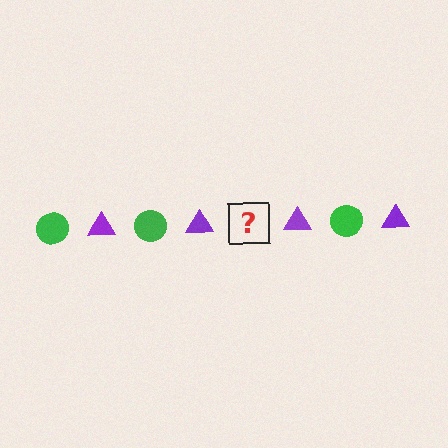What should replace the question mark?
The question mark should be replaced with a green circle.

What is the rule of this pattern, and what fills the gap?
The rule is that the pattern alternates between green circle and purple triangle. The gap should be filled with a green circle.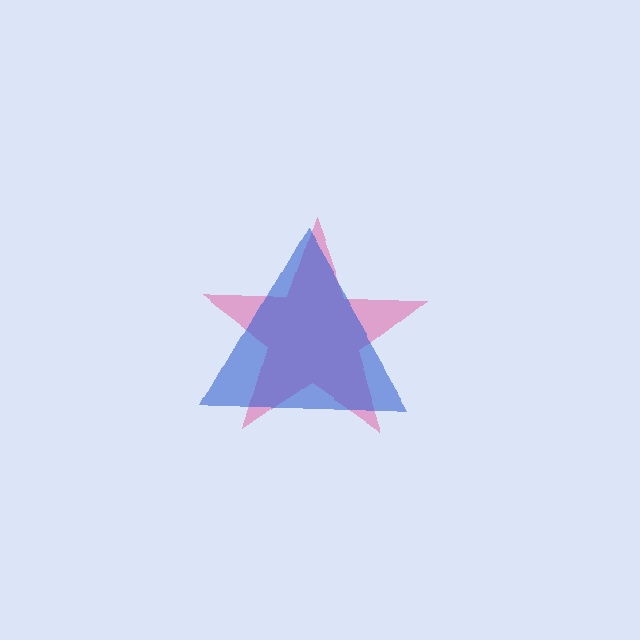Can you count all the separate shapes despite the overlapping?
Yes, there are 2 separate shapes.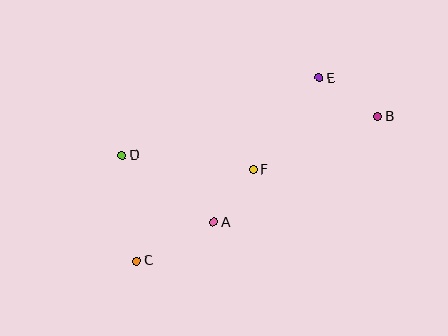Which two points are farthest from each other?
Points B and C are farthest from each other.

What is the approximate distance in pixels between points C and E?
The distance between C and E is approximately 259 pixels.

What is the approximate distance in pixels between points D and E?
The distance between D and E is approximately 212 pixels.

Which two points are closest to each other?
Points A and F are closest to each other.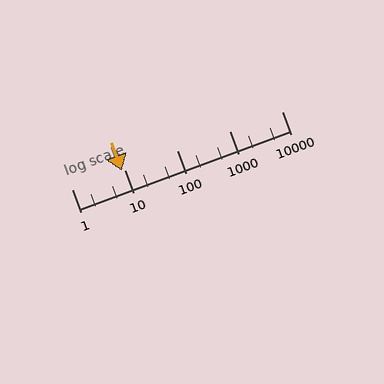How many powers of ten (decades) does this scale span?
The scale spans 4 decades, from 1 to 10000.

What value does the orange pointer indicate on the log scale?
The pointer indicates approximately 9.1.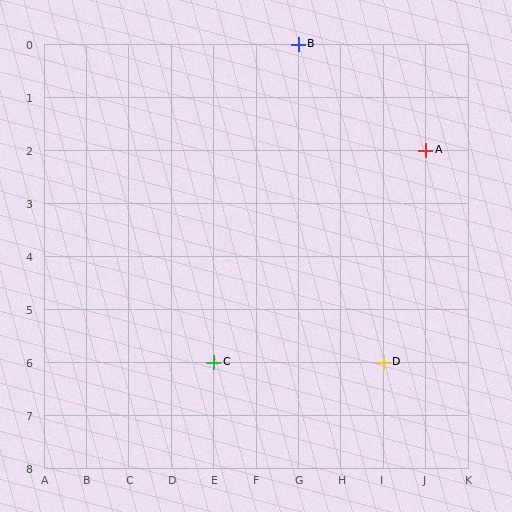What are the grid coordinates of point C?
Point C is at grid coordinates (E, 6).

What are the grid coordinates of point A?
Point A is at grid coordinates (J, 2).